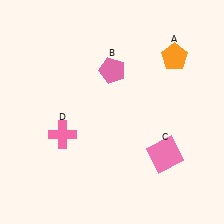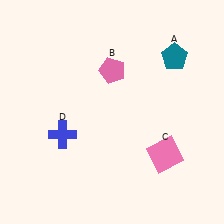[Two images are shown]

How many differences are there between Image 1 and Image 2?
There are 2 differences between the two images.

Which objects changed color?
A changed from orange to teal. D changed from pink to blue.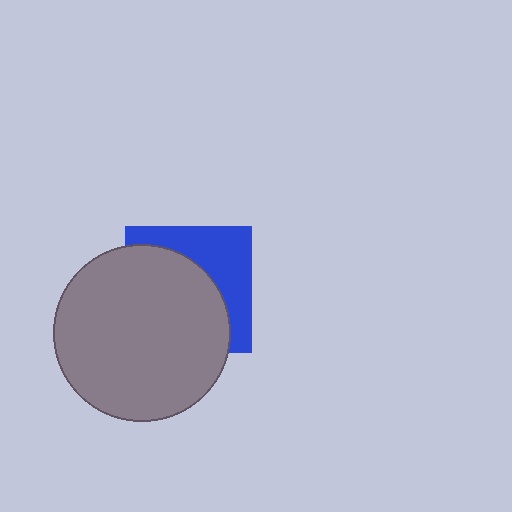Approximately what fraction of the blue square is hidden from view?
Roughly 61% of the blue square is hidden behind the gray circle.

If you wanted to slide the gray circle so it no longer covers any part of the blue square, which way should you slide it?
Slide it toward the lower-left — that is the most direct way to separate the two shapes.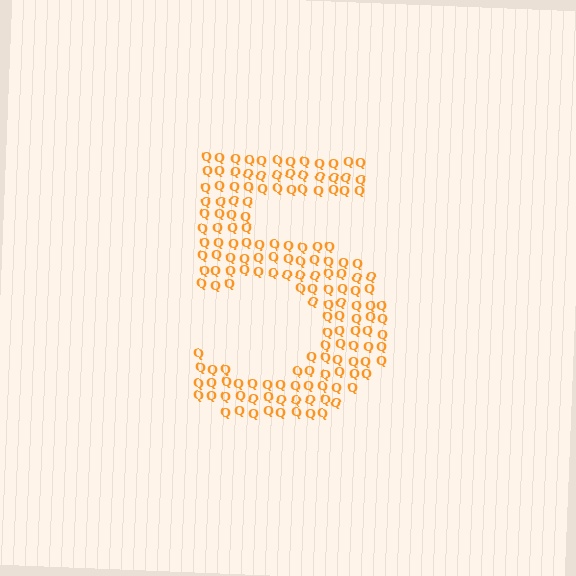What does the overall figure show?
The overall figure shows the digit 5.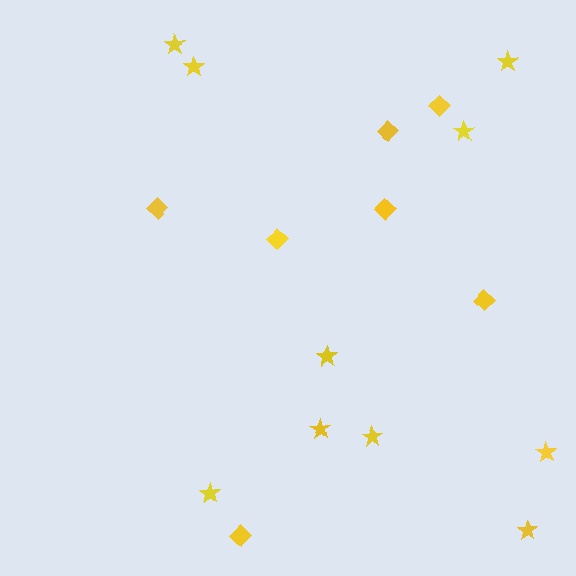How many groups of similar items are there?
There are 2 groups: one group of diamonds (7) and one group of stars (10).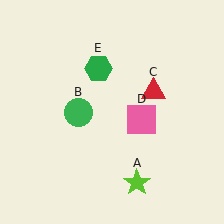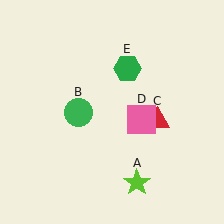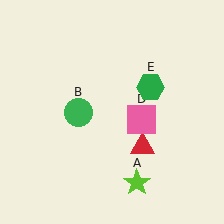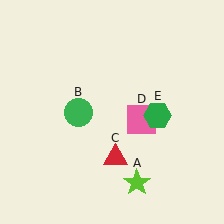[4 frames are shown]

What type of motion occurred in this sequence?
The red triangle (object C), green hexagon (object E) rotated clockwise around the center of the scene.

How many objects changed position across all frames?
2 objects changed position: red triangle (object C), green hexagon (object E).